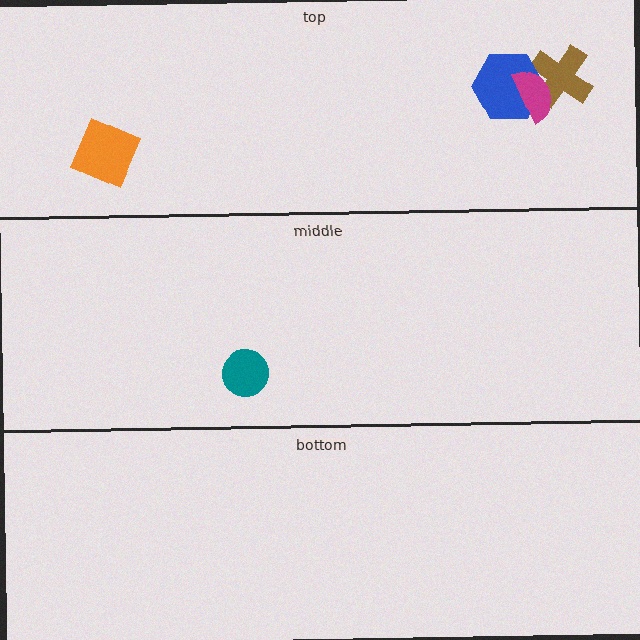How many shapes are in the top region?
4.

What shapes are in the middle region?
The teal circle.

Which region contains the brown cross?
The top region.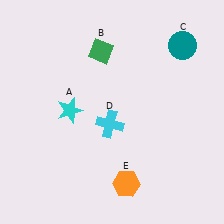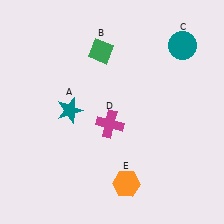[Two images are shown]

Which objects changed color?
A changed from cyan to teal. D changed from cyan to magenta.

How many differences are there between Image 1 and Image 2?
There are 2 differences between the two images.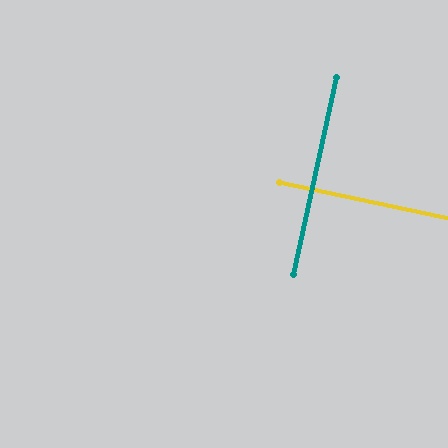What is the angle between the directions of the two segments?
Approximately 90 degrees.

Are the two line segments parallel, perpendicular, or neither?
Perpendicular — they meet at approximately 90°.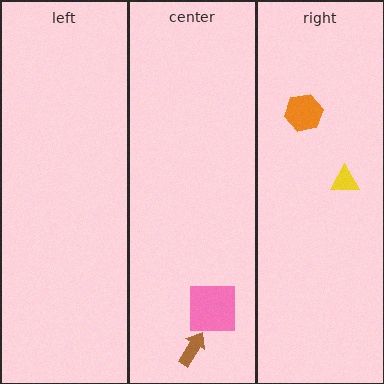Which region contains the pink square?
The center region.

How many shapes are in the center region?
2.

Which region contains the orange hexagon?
The right region.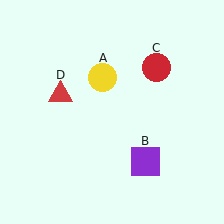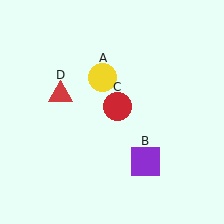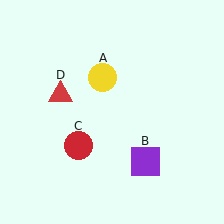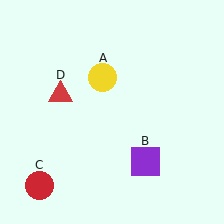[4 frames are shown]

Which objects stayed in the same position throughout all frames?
Yellow circle (object A) and purple square (object B) and red triangle (object D) remained stationary.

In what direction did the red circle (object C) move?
The red circle (object C) moved down and to the left.